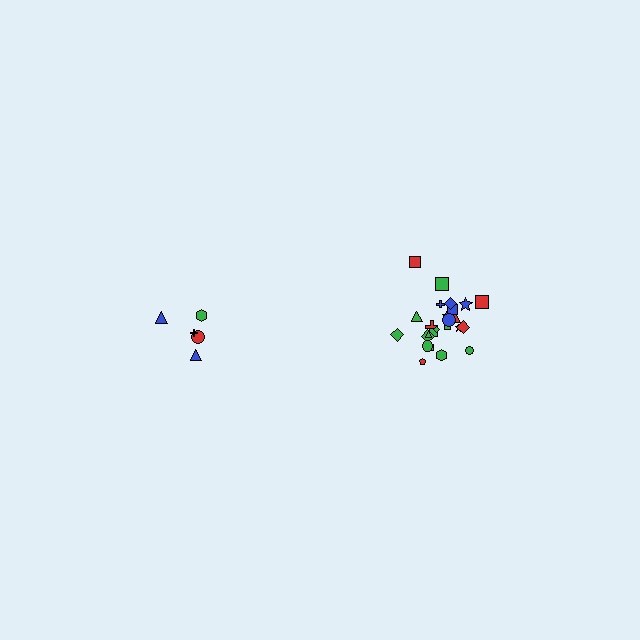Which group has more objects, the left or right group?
The right group.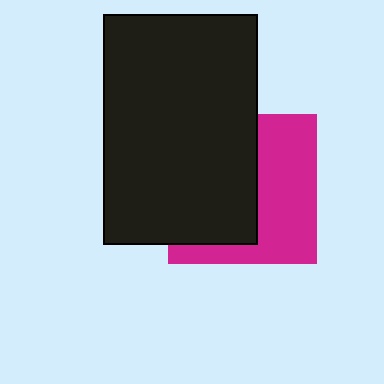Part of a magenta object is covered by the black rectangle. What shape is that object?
It is a square.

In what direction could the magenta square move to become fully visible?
The magenta square could move right. That would shift it out from behind the black rectangle entirely.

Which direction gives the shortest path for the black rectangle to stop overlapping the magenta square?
Moving left gives the shortest separation.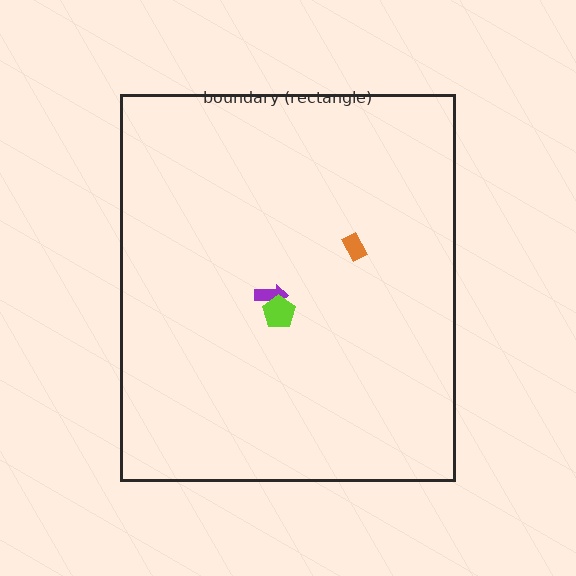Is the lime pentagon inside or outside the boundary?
Inside.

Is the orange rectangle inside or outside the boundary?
Inside.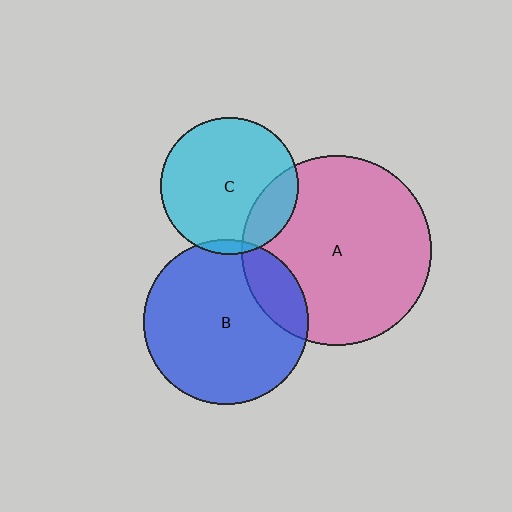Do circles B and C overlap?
Yes.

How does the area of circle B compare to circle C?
Approximately 1.4 times.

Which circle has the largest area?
Circle A (pink).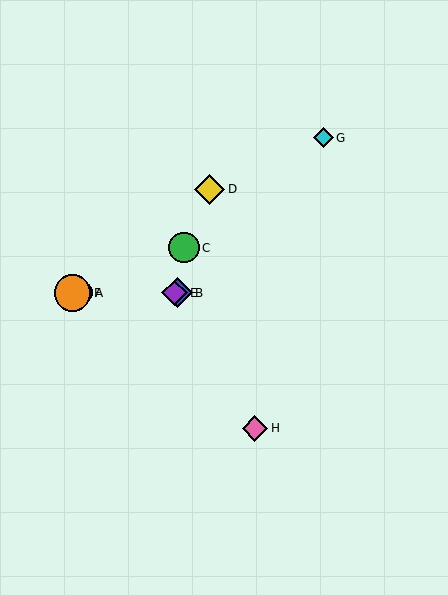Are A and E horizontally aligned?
Yes, both are at y≈293.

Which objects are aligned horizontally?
Objects A, B, E, F are aligned horizontally.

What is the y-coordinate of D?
Object D is at y≈189.